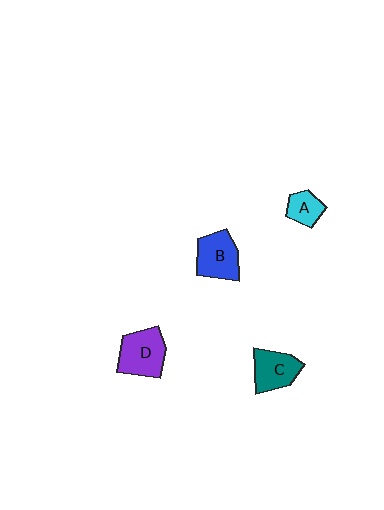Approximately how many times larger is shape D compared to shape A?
Approximately 2.0 times.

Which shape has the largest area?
Shape D (purple).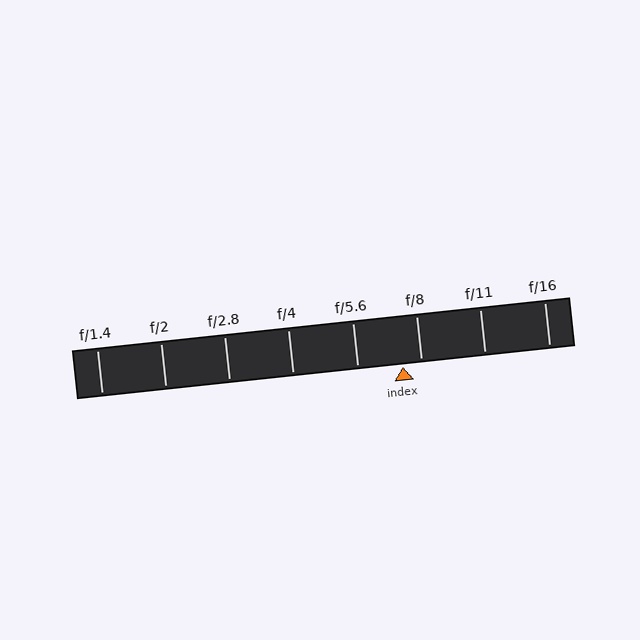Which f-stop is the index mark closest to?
The index mark is closest to f/8.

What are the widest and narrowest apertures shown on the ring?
The widest aperture shown is f/1.4 and the narrowest is f/16.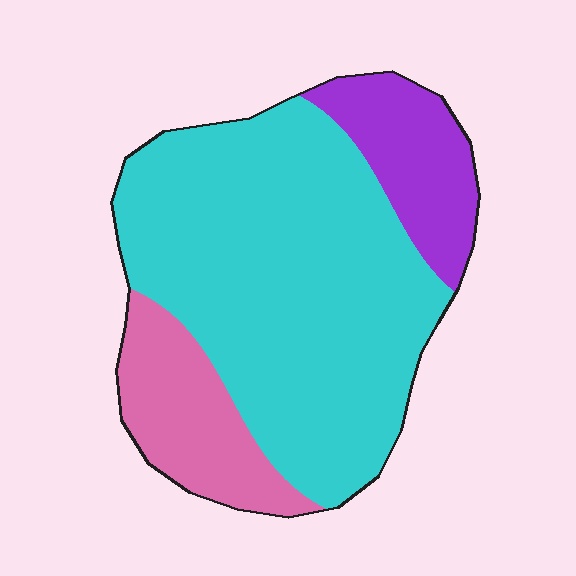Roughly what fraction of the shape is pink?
Pink takes up between a sixth and a third of the shape.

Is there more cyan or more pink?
Cyan.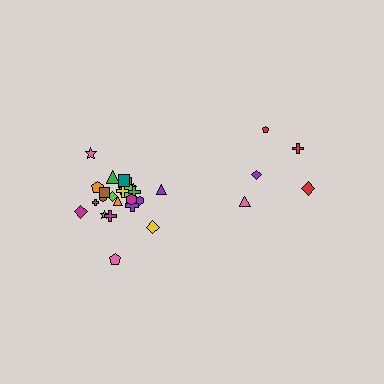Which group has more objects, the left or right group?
The left group.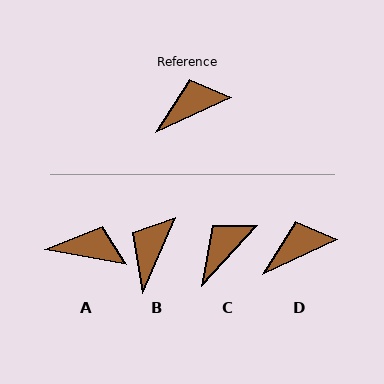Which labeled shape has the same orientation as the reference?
D.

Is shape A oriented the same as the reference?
No, it is off by about 35 degrees.